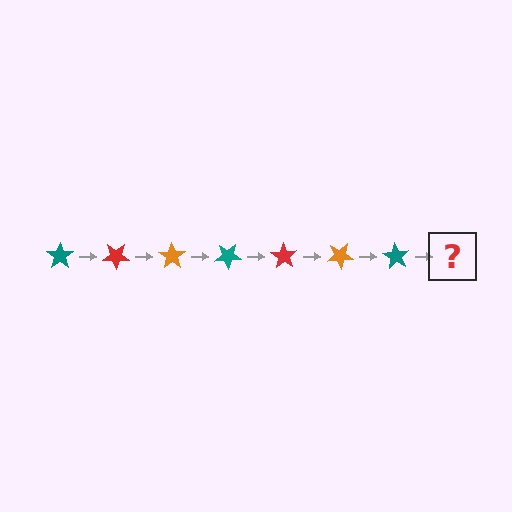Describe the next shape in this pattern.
It should be a red star, rotated 245 degrees from the start.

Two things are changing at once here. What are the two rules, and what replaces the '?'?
The two rules are that it rotates 35 degrees each step and the color cycles through teal, red, and orange. The '?' should be a red star, rotated 245 degrees from the start.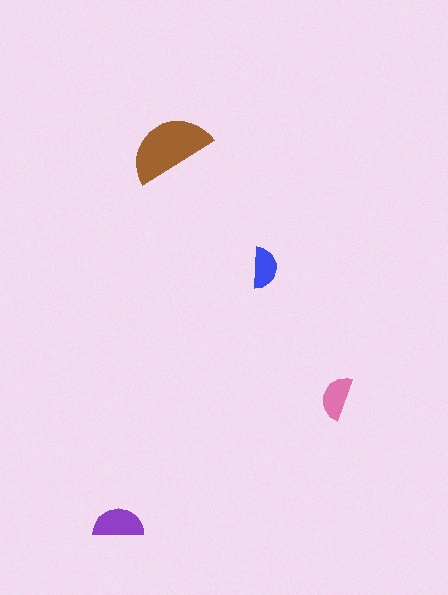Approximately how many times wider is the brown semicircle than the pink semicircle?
About 2 times wider.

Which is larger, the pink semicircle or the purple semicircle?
The purple one.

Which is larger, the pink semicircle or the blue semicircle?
The pink one.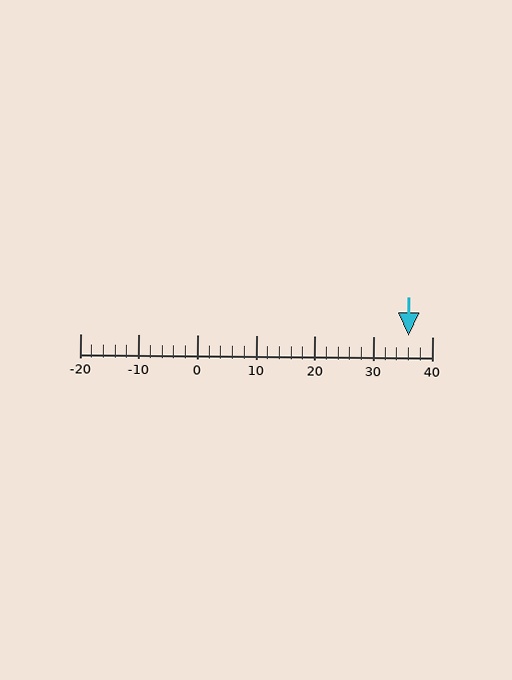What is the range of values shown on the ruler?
The ruler shows values from -20 to 40.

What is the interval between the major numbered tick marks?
The major tick marks are spaced 10 units apart.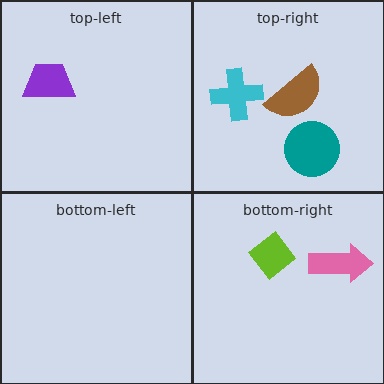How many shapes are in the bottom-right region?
2.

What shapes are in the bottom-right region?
The lime diamond, the pink arrow.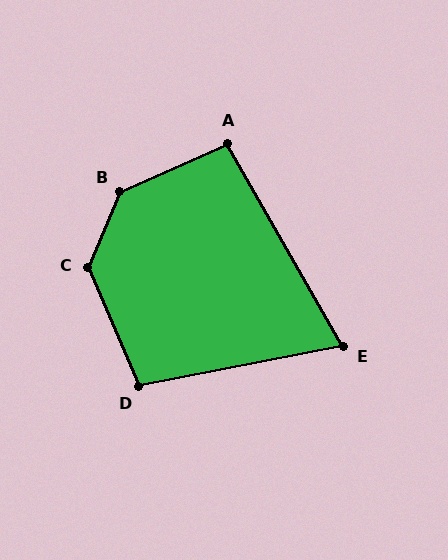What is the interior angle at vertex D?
Approximately 102 degrees (obtuse).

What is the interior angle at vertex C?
Approximately 134 degrees (obtuse).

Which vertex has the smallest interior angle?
E, at approximately 71 degrees.